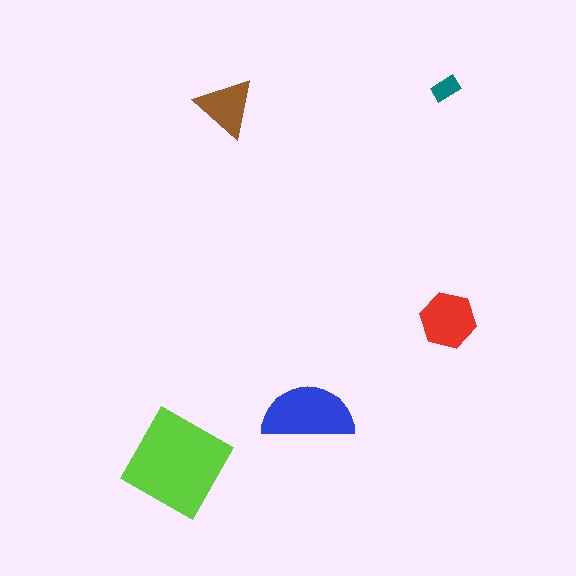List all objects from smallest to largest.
The teal rectangle, the brown triangle, the red hexagon, the blue semicircle, the lime diamond.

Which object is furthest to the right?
The red hexagon is rightmost.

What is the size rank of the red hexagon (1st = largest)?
3rd.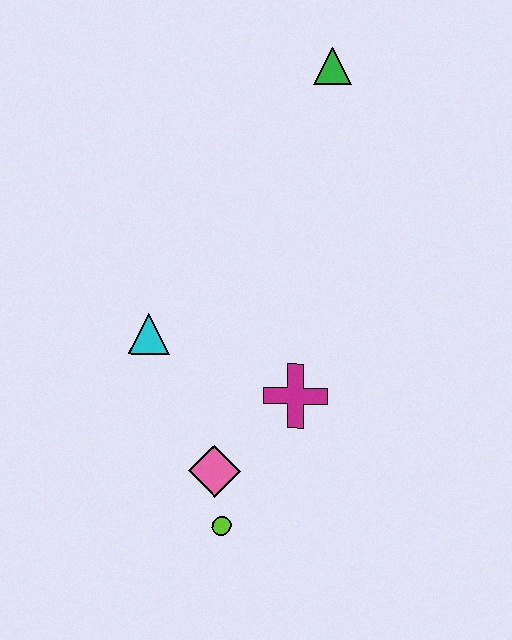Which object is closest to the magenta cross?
The pink diamond is closest to the magenta cross.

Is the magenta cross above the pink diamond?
Yes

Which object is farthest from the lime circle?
The green triangle is farthest from the lime circle.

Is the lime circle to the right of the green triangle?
No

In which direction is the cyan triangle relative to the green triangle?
The cyan triangle is below the green triangle.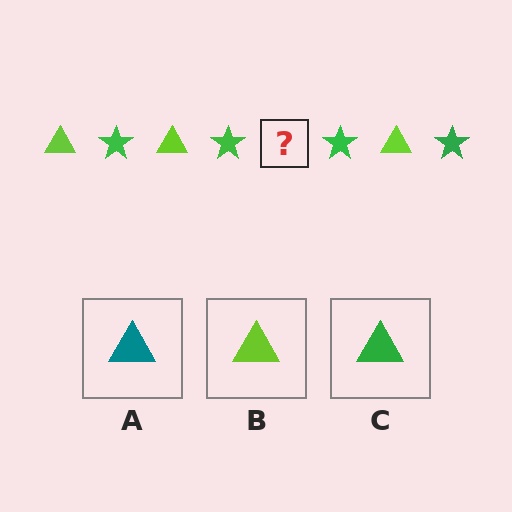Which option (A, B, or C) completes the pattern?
B.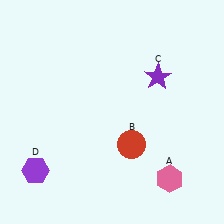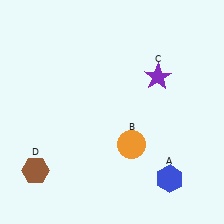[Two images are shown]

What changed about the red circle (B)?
In Image 1, B is red. In Image 2, it changed to orange.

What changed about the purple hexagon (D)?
In Image 1, D is purple. In Image 2, it changed to brown.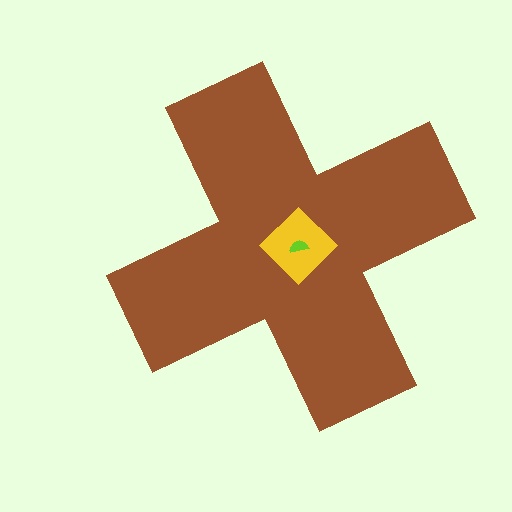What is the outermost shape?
The brown cross.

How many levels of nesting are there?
3.